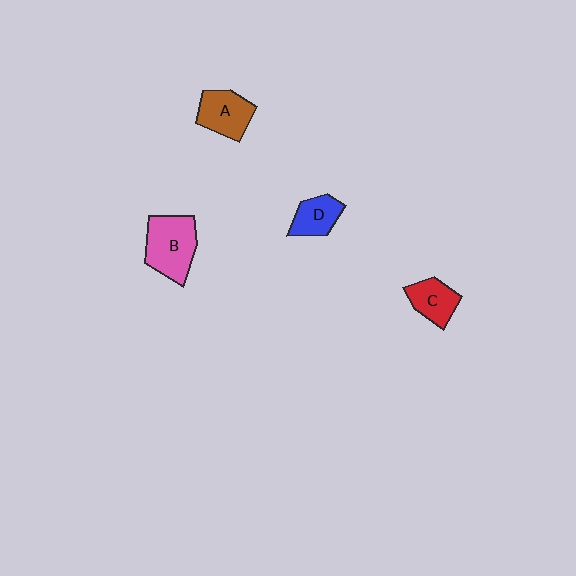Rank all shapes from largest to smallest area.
From largest to smallest: B (pink), A (brown), C (red), D (blue).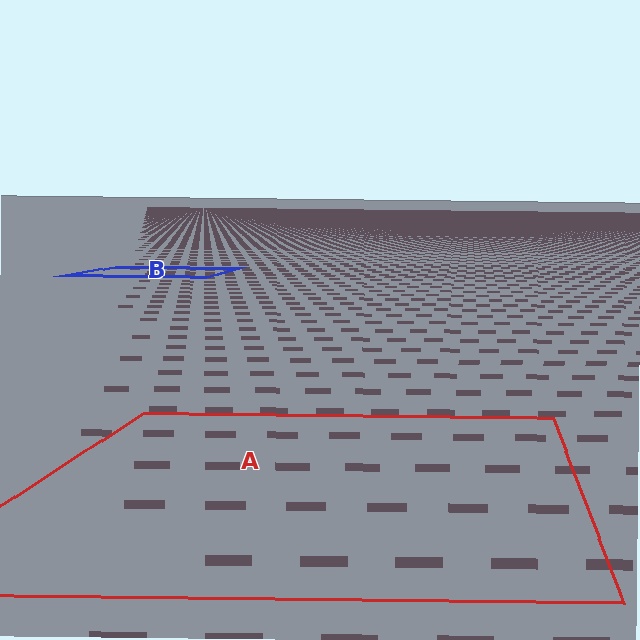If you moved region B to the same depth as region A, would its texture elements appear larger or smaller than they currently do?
They would appear larger. At a closer depth, the same texture elements are projected at a bigger on-screen size.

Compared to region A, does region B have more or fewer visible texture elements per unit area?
Region B has more texture elements per unit area — they are packed more densely because it is farther away.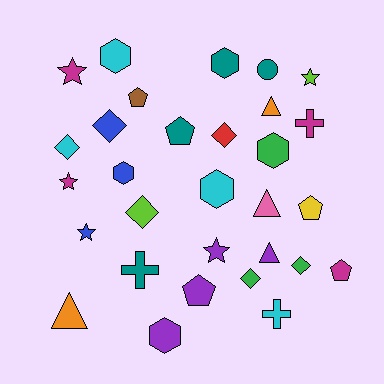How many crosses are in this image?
There are 3 crosses.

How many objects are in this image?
There are 30 objects.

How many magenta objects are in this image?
There are 4 magenta objects.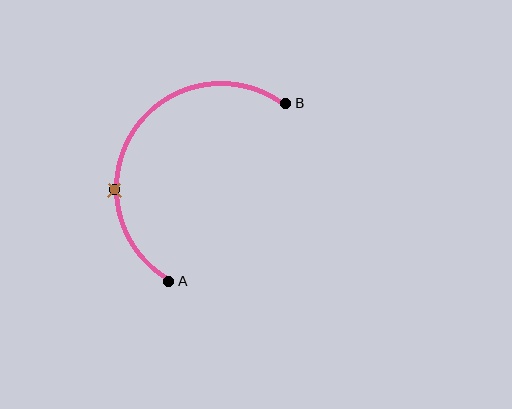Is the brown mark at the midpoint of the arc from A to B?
No. The brown mark lies on the arc but is closer to endpoint A. The arc midpoint would be at the point on the curve equidistant along the arc from both A and B.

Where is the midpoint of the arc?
The arc midpoint is the point on the curve farthest from the straight line joining A and B. It sits to the left of that line.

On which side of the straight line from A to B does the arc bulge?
The arc bulges to the left of the straight line connecting A and B.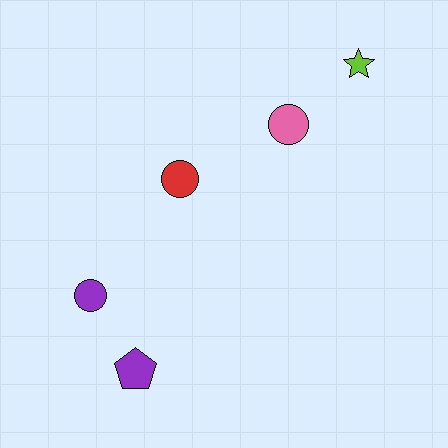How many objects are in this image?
There are 5 objects.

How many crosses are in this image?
There are no crosses.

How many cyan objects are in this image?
There are no cyan objects.